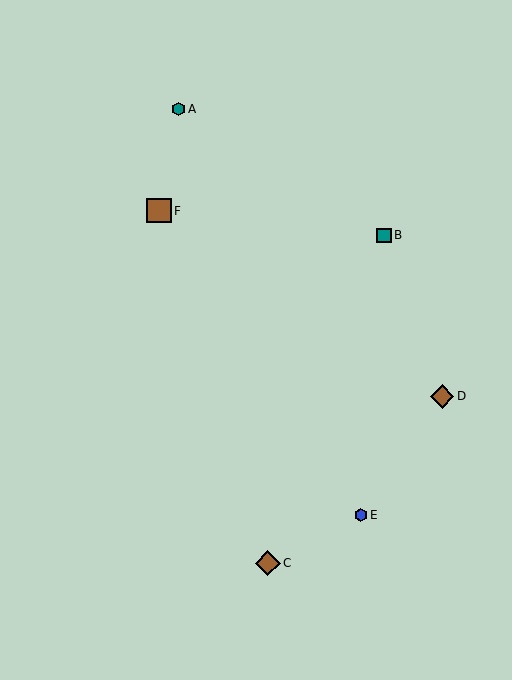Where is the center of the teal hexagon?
The center of the teal hexagon is at (179, 109).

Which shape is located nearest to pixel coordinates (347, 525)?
The blue hexagon (labeled E) at (361, 515) is nearest to that location.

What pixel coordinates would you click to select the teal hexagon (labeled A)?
Click at (179, 109) to select the teal hexagon A.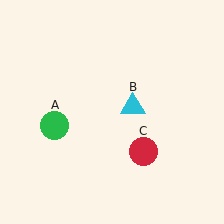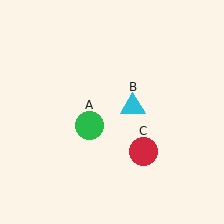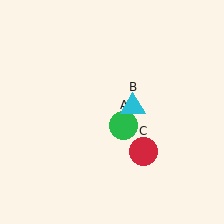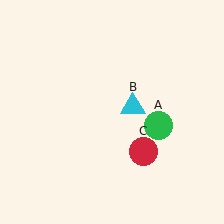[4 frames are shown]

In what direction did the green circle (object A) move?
The green circle (object A) moved right.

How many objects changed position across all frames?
1 object changed position: green circle (object A).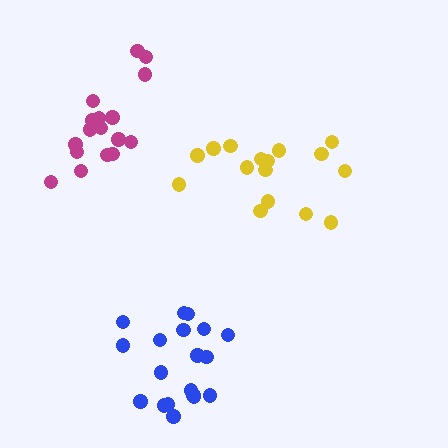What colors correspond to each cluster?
The clusters are colored: magenta, blue, yellow.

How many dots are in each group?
Group 1: 17 dots, Group 2: 19 dots, Group 3: 16 dots (52 total).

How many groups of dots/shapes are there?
There are 3 groups.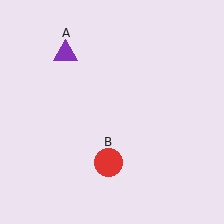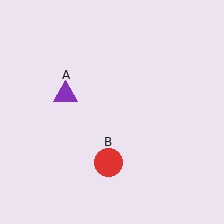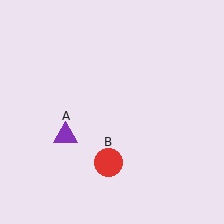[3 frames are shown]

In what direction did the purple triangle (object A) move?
The purple triangle (object A) moved down.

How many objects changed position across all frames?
1 object changed position: purple triangle (object A).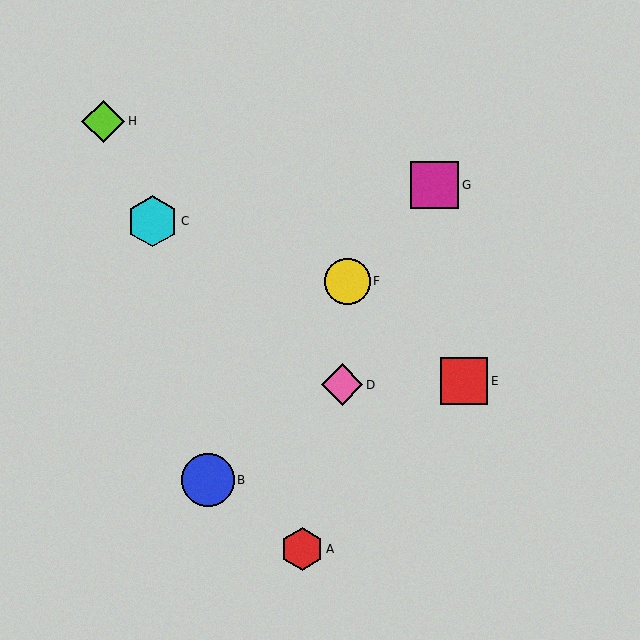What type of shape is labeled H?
Shape H is a lime diamond.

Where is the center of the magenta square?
The center of the magenta square is at (435, 185).